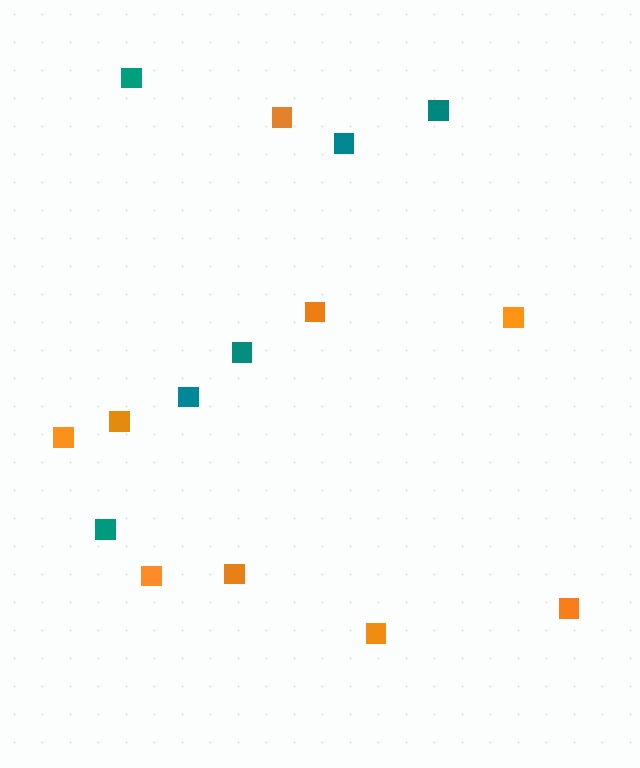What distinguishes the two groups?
There are 2 groups: one group of teal squares (6) and one group of orange squares (9).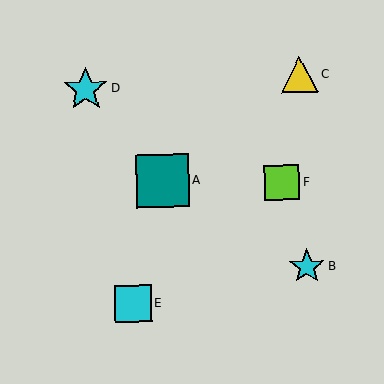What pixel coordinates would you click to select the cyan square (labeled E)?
Click at (133, 304) to select the cyan square E.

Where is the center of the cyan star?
The center of the cyan star is at (86, 89).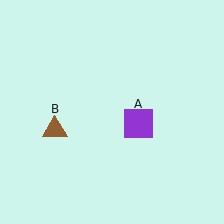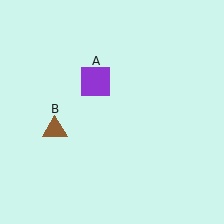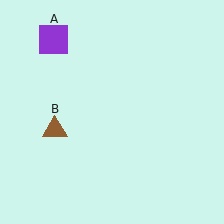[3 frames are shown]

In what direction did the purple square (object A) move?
The purple square (object A) moved up and to the left.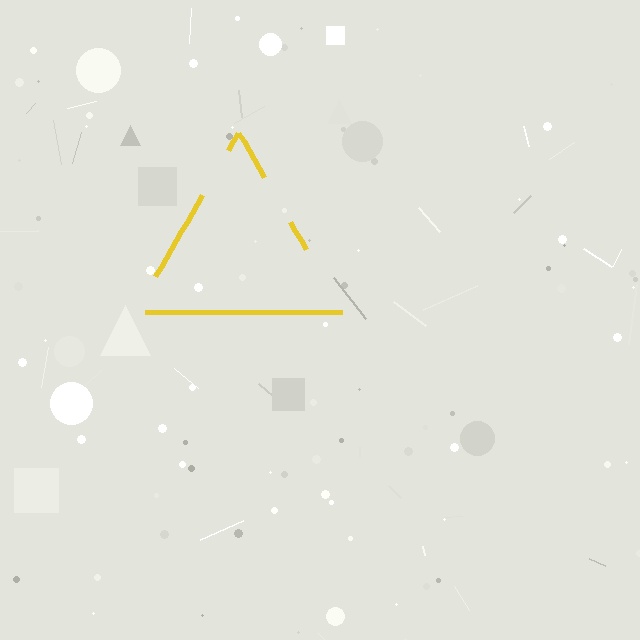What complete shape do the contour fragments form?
The contour fragments form a triangle.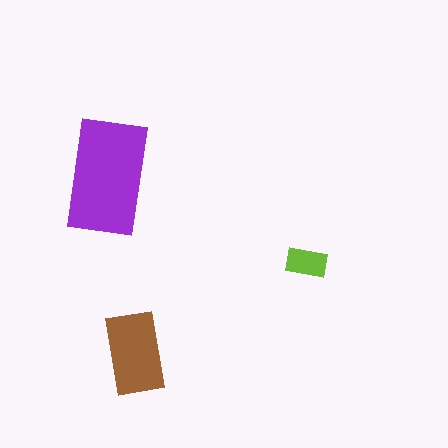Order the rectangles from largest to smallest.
the purple one, the brown one, the lime one.